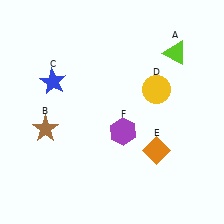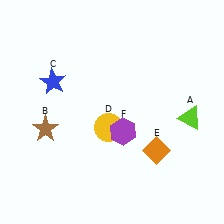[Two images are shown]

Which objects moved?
The objects that moved are: the lime triangle (A), the yellow circle (D).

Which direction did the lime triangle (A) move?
The lime triangle (A) moved down.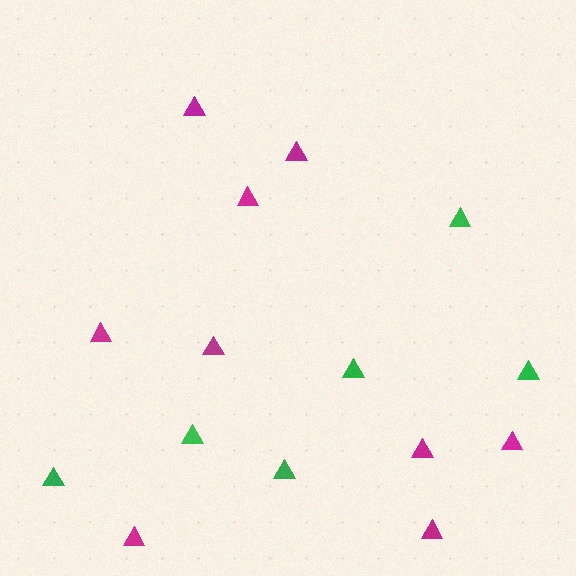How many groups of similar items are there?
There are 2 groups: one group of magenta triangles (9) and one group of green triangles (6).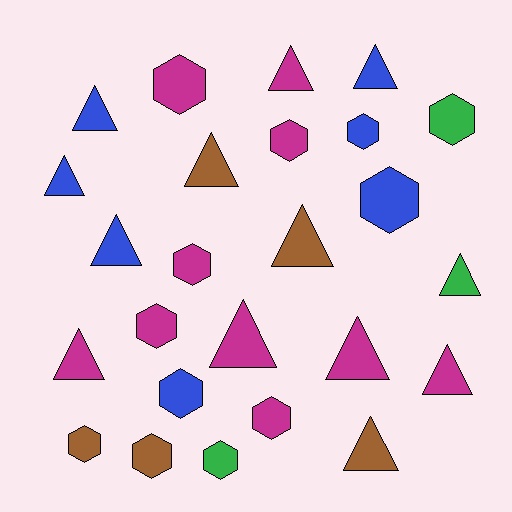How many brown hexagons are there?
There are 2 brown hexagons.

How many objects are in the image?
There are 25 objects.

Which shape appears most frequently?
Triangle, with 13 objects.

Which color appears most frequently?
Magenta, with 10 objects.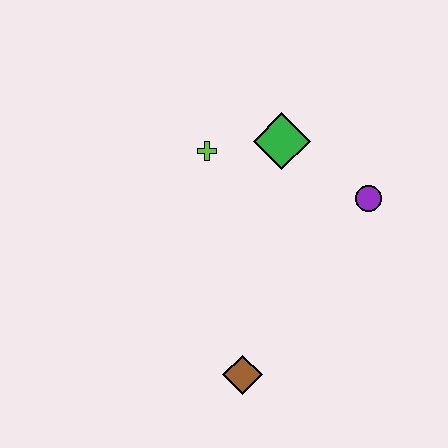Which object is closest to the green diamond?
The lime cross is closest to the green diamond.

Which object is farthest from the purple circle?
The brown diamond is farthest from the purple circle.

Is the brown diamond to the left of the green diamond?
Yes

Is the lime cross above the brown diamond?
Yes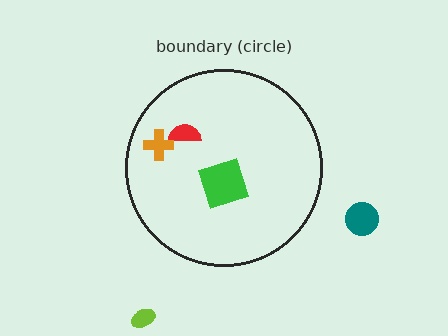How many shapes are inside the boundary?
3 inside, 2 outside.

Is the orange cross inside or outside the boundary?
Inside.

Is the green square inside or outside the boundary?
Inside.